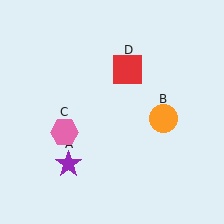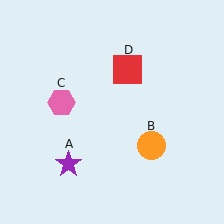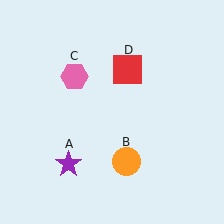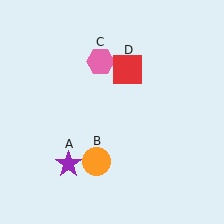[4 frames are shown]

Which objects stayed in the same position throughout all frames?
Purple star (object A) and red square (object D) remained stationary.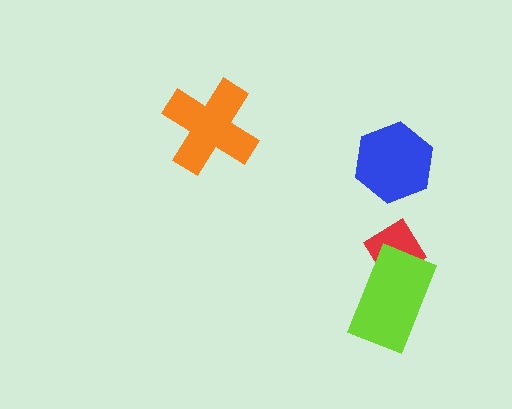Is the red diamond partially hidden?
Yes, it is partially covered by another shape.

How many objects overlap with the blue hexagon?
0 objects overlap with the blue hexagon.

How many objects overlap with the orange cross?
0 objects overlap with the orange cross.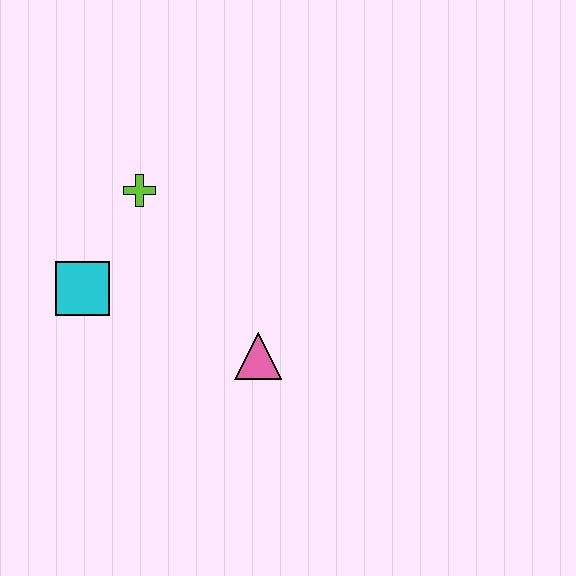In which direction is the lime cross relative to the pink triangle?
The lime cross is above the pink triangle.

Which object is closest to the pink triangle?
The cyan square is closest to the pink triangle.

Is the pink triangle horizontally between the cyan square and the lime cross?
No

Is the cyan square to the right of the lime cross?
No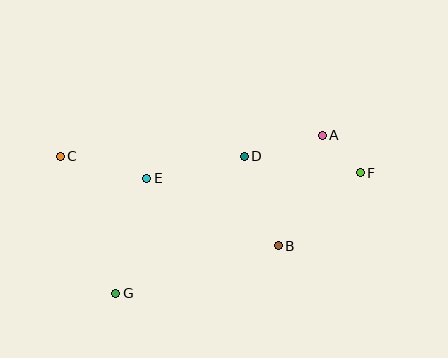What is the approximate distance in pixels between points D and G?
The distance between D and G is approximately 188 pixels.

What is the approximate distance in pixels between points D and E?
The distance between D and E is approximately 100 pixels.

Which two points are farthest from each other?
Points C and F are farthest from each other.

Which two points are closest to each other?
Points A and F are closest to each other.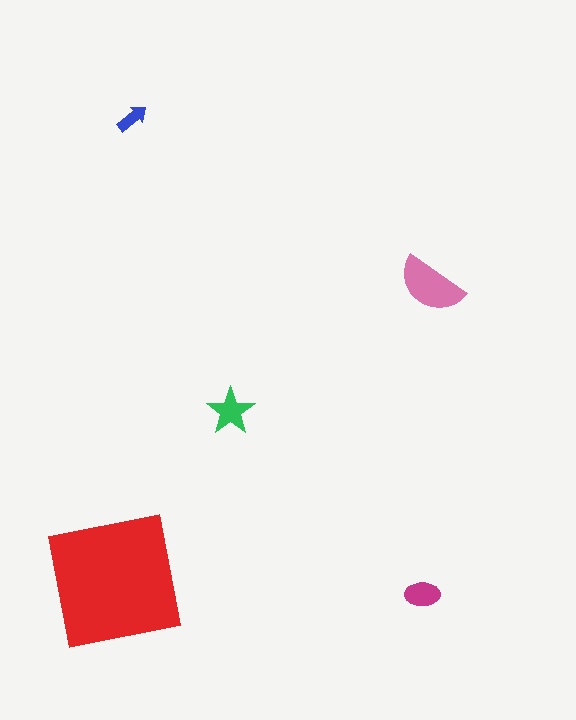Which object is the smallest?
The blue arrow.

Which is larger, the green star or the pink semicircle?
The pink semicircle.